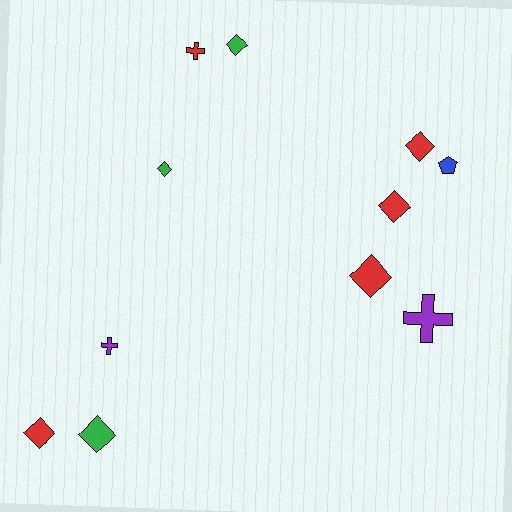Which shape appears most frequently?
Diamond, with 7 objects.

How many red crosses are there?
There is 1 red cross.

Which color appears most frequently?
Red, with 5 objects.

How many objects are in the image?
There are 11 objects.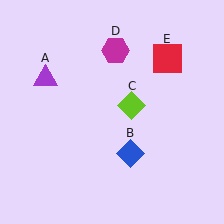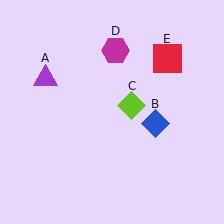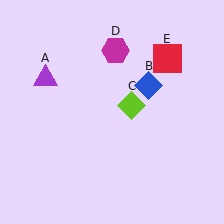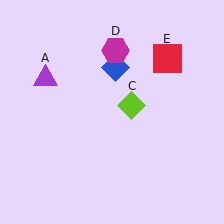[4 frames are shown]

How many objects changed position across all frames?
1 object changed position: blue diamond (object B).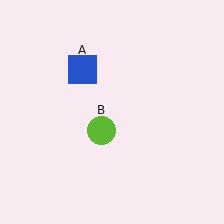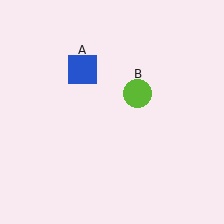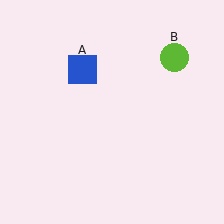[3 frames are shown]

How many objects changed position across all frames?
1 object changed position: lime circle (object B).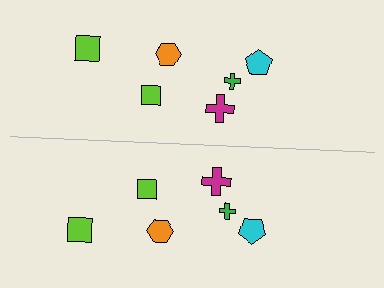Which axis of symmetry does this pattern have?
The pattern has a horizontal axis of symmetry running through the center of the image.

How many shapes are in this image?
There are 12 shapes in this image.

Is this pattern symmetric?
Yes, this pattern has bilateral (reflection) symmetry.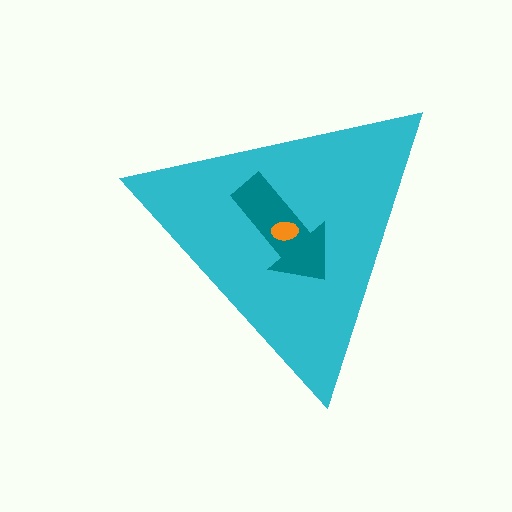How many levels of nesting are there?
3.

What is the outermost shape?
The cyan triangle.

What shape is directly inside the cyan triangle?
The teal arrow.